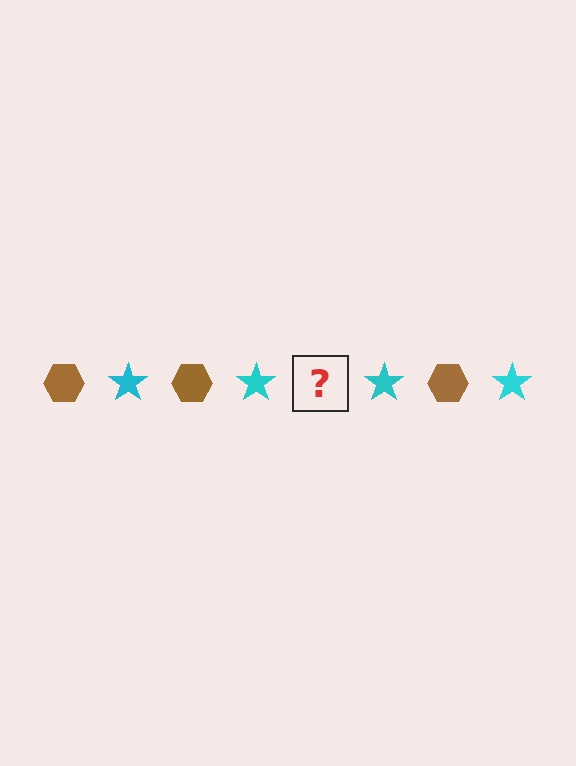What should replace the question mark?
The question mark should be replaced with a brown hexagon.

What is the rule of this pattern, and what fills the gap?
The rule is that the pattern alternates between brown hexagon and cyan star. The gap should be filled with a brown hexagon.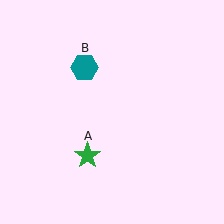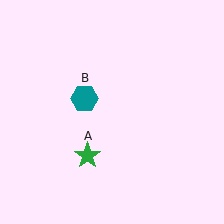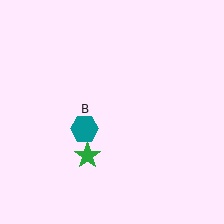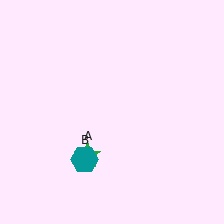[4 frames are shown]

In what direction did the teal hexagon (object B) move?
The teal hexagon (object B) moved down.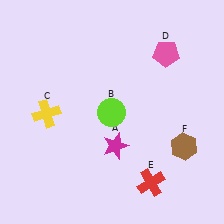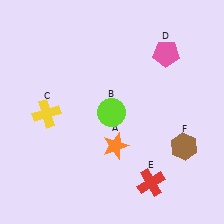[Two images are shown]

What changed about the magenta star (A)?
In Image 1, A is magenta. In Image 2, it changed to orange.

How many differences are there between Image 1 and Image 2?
There is 1 difference between the two images.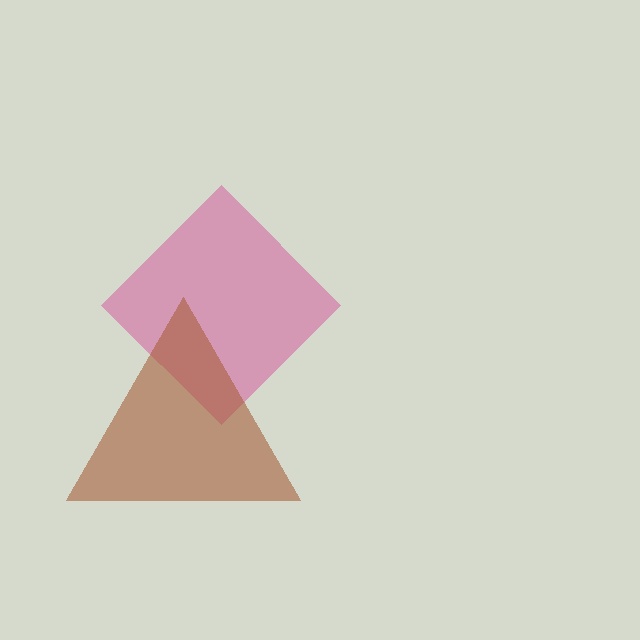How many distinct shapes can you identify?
There are 2 distinct shapes: a magenta diamond, a brown triangle.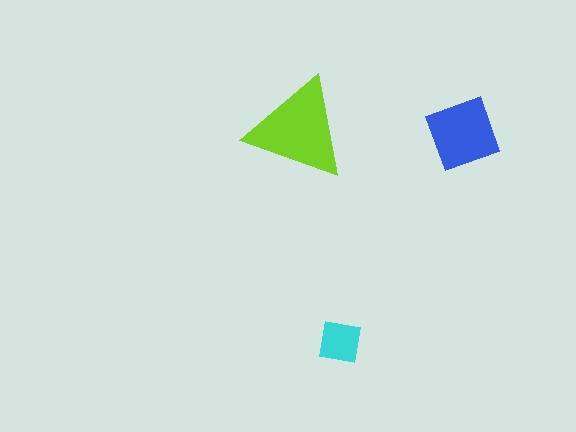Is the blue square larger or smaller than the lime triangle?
Smaller.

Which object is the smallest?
The cyan square.